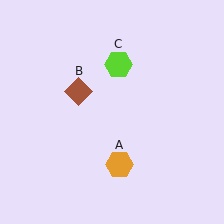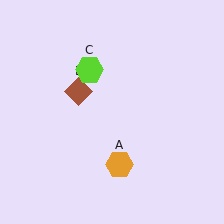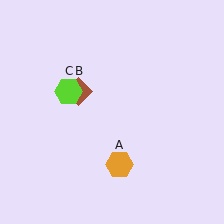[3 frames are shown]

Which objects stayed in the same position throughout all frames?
Orange hexagon (object A) and brown diamond (object B) remained stationary.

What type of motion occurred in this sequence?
The lime hexagon (object C) rotated counterclockwise around the center of the scene.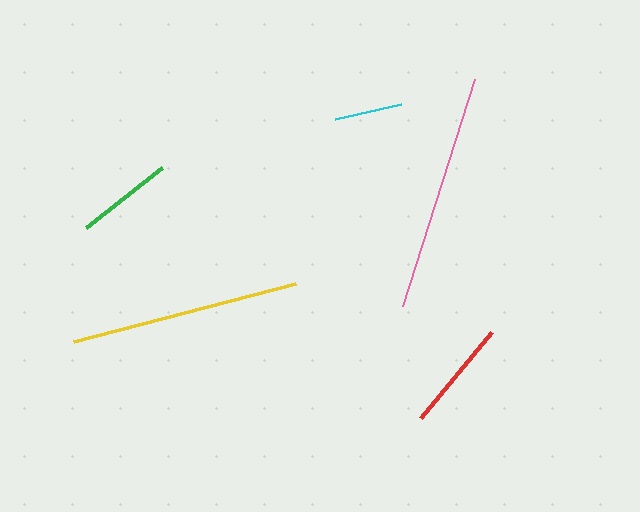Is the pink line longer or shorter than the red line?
The pink line is longer than the red line.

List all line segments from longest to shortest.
From longest to shortest: pink, yellow, red, green, cyan.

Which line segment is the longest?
The pink line is the longest at approximately 238 pixels.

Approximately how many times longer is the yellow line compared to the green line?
The yellow line is approximately 2.4 times the length of the green line.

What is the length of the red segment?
The red segment is approximately 111 pixels long.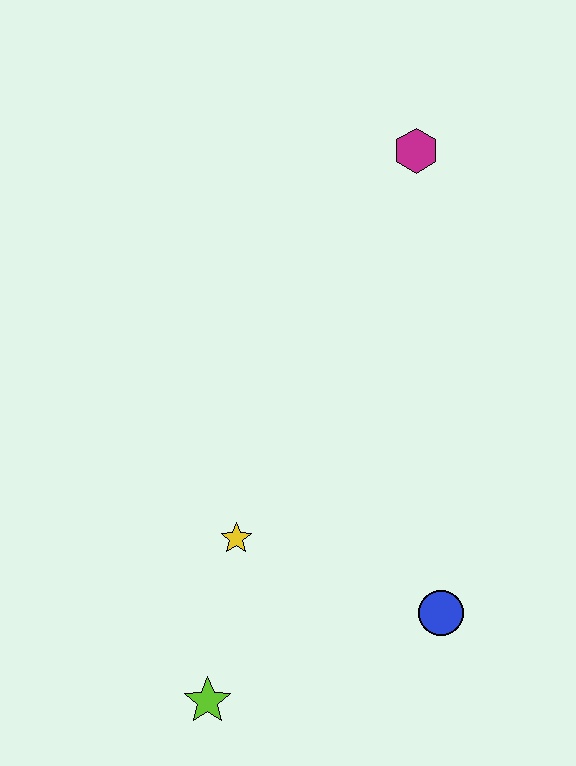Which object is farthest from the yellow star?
The magenta hexagon is farthest from the yellow star.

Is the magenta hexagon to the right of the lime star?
Yes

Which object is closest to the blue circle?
The yellow star is closest to the blue circle.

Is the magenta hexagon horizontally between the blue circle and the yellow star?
Yes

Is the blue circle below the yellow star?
Yes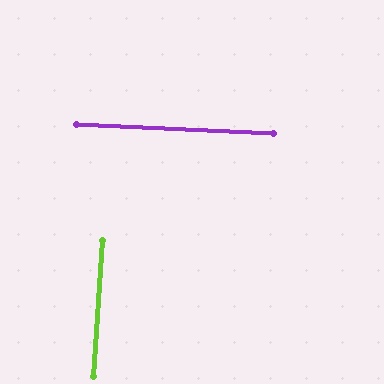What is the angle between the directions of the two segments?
Approximately 89 degrees.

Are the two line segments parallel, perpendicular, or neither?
Perpendicular — they meet at approximately 89°.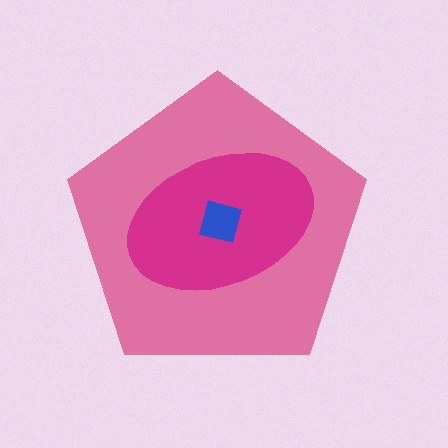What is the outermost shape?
The pink pentagon.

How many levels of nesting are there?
3.